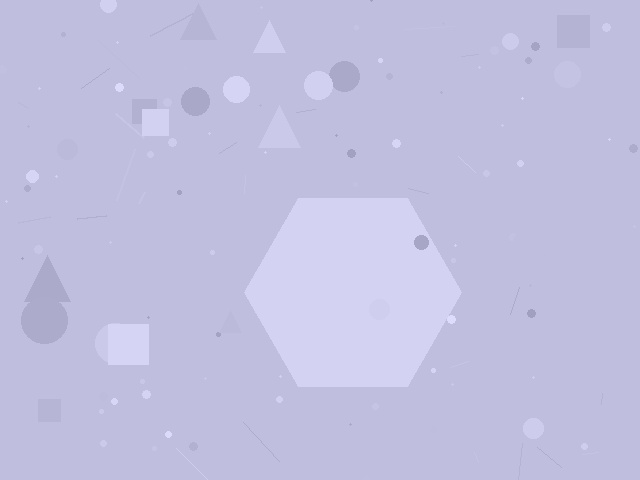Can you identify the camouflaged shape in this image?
The camouflaged shape is a hexagon.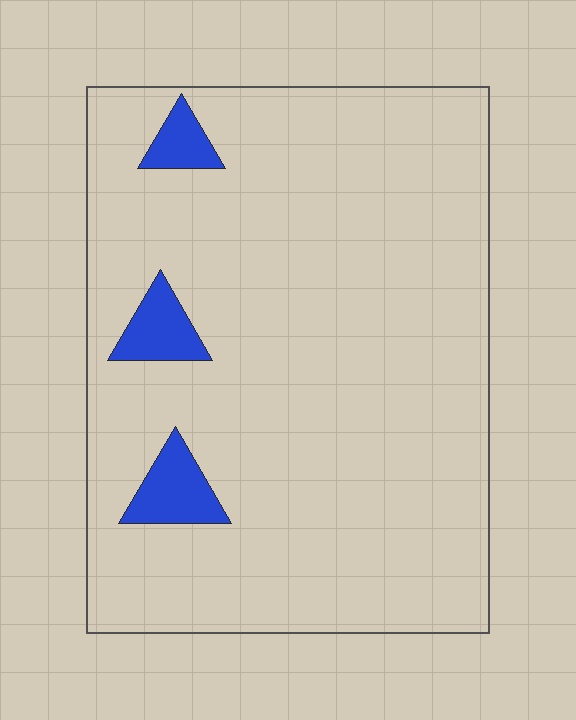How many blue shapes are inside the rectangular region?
3.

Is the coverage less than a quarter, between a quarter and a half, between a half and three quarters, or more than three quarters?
Less than a quarter.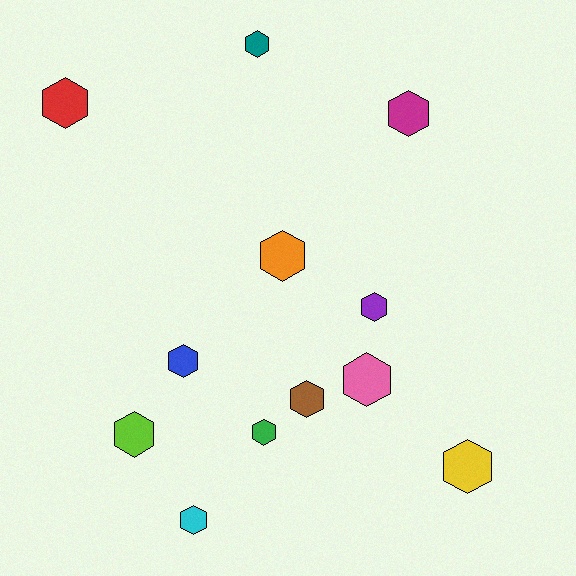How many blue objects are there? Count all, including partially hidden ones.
There is 1 blue object.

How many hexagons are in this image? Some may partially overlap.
There are 12 hexagons.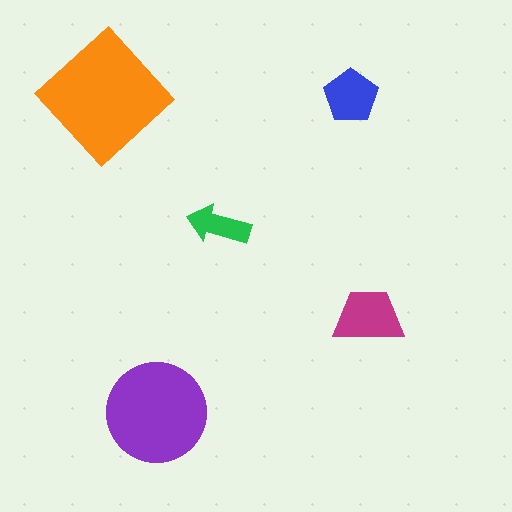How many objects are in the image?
There are 5 objects in the image.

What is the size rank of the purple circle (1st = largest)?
2nd.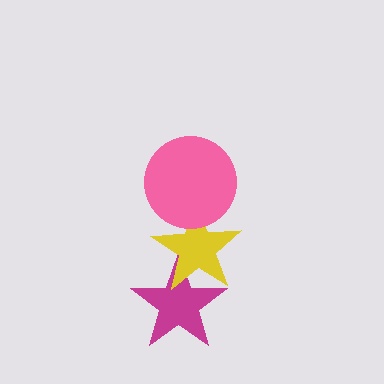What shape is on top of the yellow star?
The pink circle is on top of the yellow star.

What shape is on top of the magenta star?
The yellow star is on top of the magenta star.